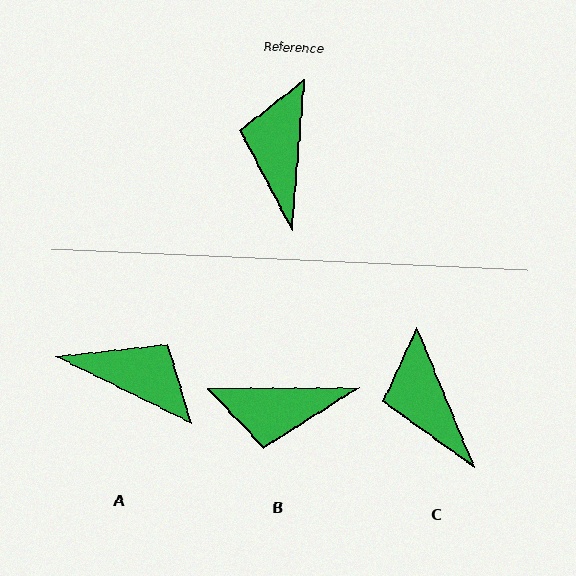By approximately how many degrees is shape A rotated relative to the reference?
Approximately 111 degrees clockwise.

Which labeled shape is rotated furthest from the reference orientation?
A, about 111 degrees away.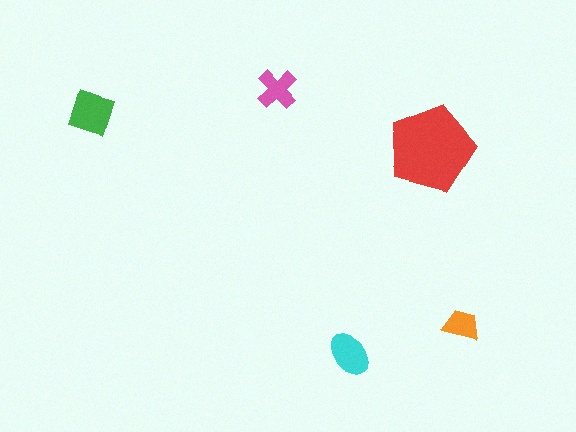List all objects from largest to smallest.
The red pentagon, the green diamond, the cyan ellipse, the pink cross, the orange trapezoid.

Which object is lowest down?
The cyan ellipse is bottommost.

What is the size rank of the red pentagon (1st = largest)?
1st.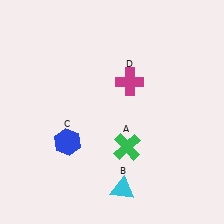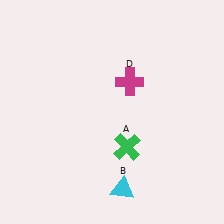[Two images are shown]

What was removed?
The blue hexagon (C) was removed in Image 2.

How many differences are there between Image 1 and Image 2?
There is 1 difference between the two images.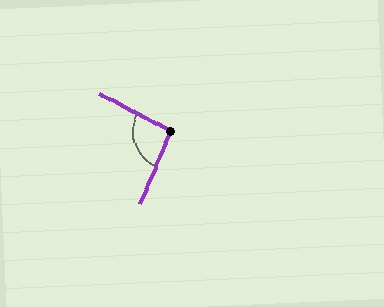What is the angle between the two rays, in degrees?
Approximately 95 degrees.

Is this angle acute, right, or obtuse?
It is approximately a right angle.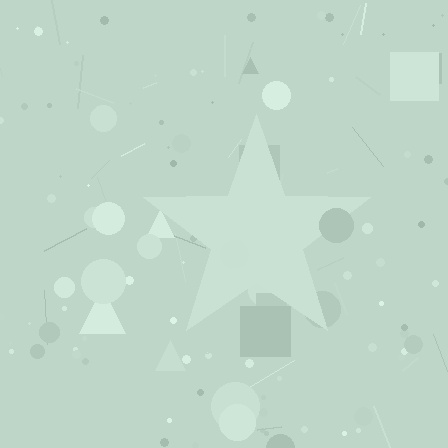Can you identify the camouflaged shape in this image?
The camouflaged shape is a star.